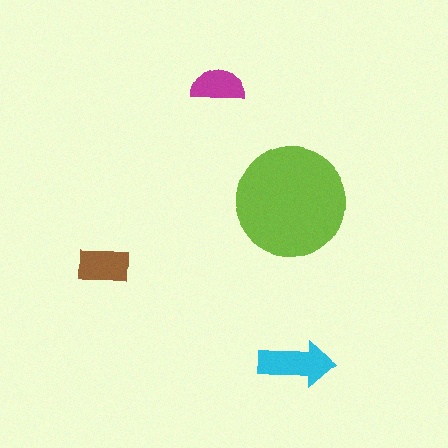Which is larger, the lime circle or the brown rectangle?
The lime circle.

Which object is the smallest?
The magenta semicircle.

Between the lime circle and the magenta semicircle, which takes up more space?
The lime circle.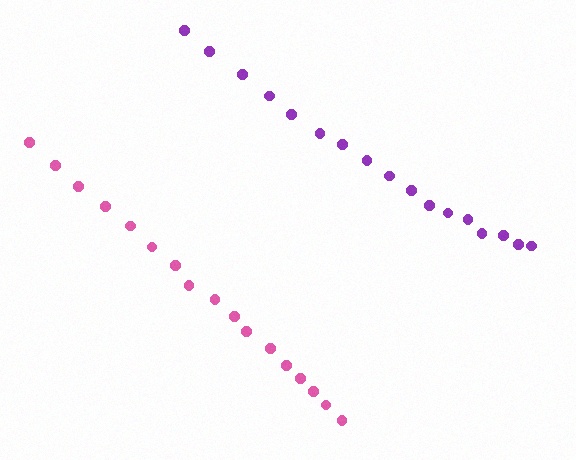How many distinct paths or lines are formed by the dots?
There are 2 distinct paths.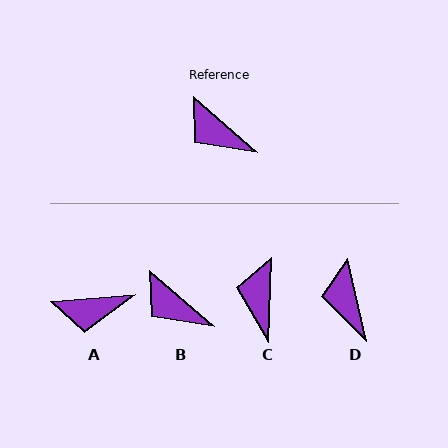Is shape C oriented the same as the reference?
No, it is off by about 52 degrees.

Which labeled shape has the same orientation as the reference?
B.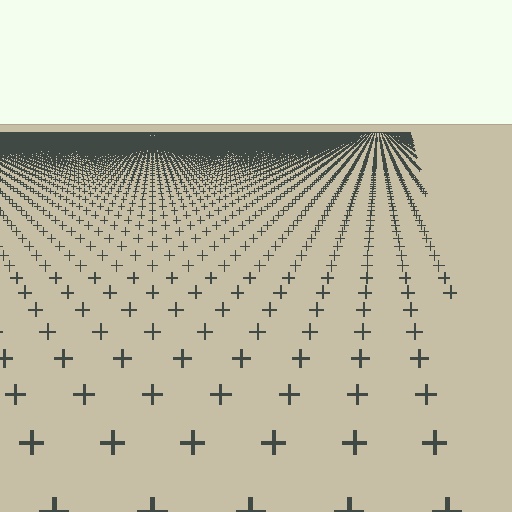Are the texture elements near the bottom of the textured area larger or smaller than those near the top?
Larger. Near the bottom, elements are closer to the viewer and appear at a bigger on-screen size.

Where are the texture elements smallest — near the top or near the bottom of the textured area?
Near the top.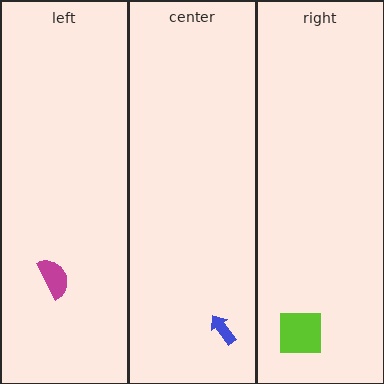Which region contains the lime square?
The right region.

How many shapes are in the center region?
1.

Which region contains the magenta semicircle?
The left region.